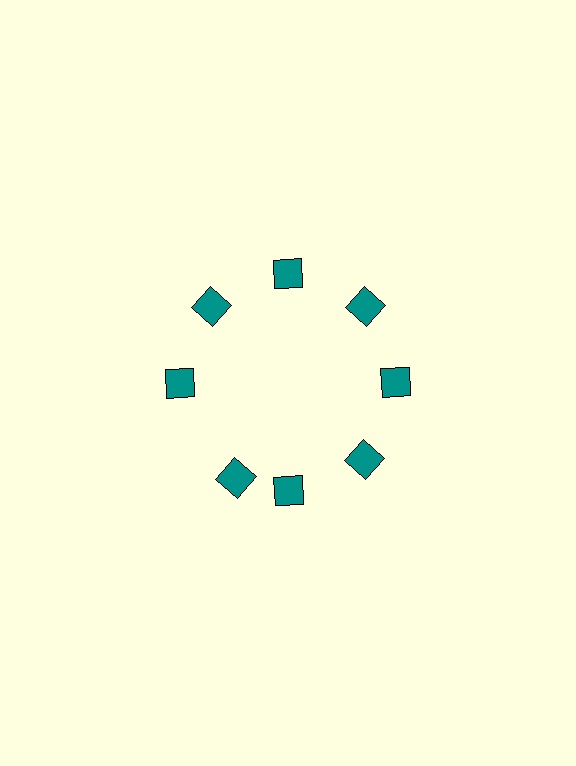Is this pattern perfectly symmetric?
No. The 8 teal diamonds are arranged in a ring, but one element near the 8 o'clock position is rotated out of alignment along the ring, breaking the 8-fold rotational symmetry.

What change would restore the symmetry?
The symmetry would be restored by rotating it back into even spacing with its neighbors so that all 8 diamonds sit at equal angles and equal distance from the center.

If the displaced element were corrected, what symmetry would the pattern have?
It would have 8-fold rotational symmetry — the pattern would map onto itself every 45 degrees.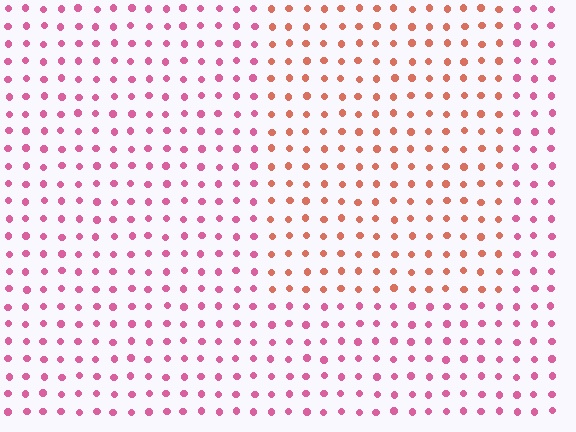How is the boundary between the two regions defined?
The boundary is defined purely by a slight shift in hue (about 39 degrees). Spacing, size, and orientation are identical on both sides.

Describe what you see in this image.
The image is filled with small pink elements in a uniform arrangement. A rectangle-shaped region is visible where the elements are tinted to a slightly different hue, forming a subtle color boundary.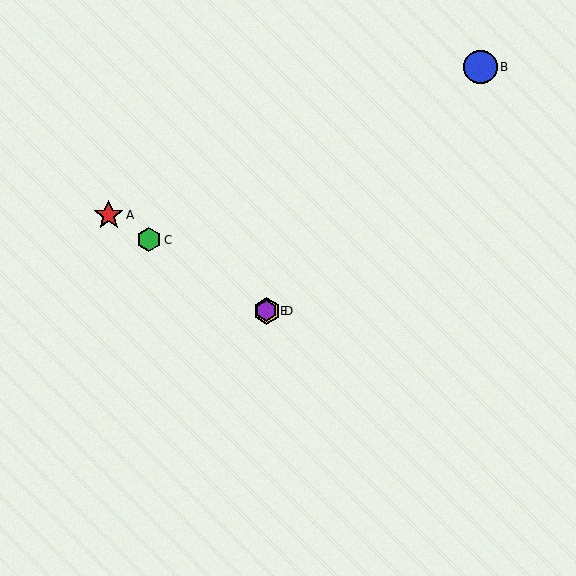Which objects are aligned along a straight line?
Objects A, C, D, E are aligned along a straight line.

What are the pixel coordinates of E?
Object E is at (266, 311).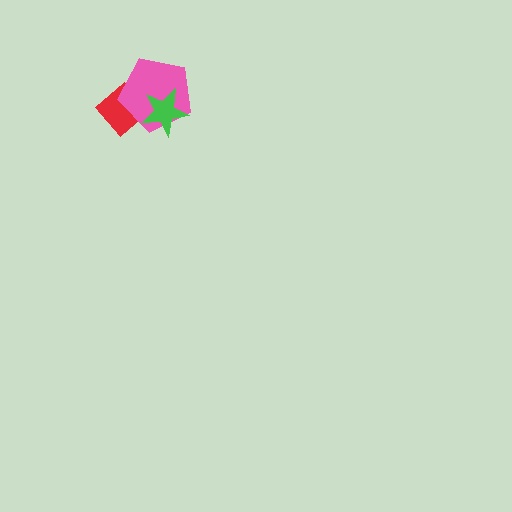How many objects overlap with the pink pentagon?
2 objects overlap with the pink pentagon.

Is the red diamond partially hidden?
Yes, it is partially covered by another shape.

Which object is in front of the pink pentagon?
The green star is in front of the pink pentagon.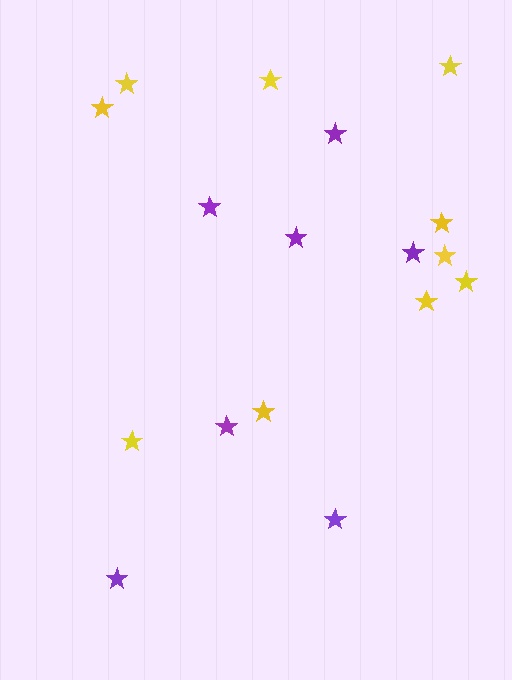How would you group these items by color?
There are 2 groups: one group of yellow stars (10) and one group of purple stars (7).